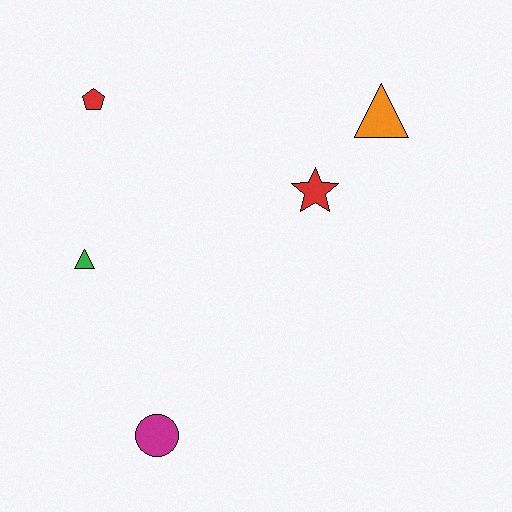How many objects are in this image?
There are 5 objects.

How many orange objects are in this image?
There is 1 orange object.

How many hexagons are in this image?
There are no hexagons.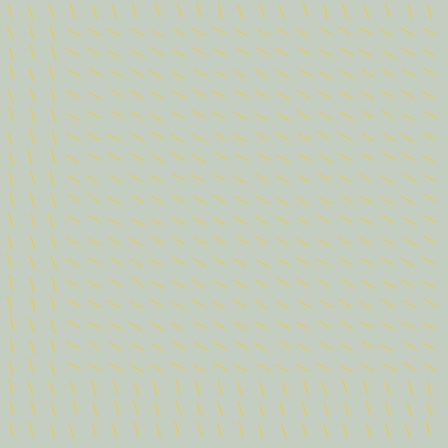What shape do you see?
I see a rectangle.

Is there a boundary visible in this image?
Yes, there is a texture boundary formed by a change in line orientation.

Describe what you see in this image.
The image is filled with small yellow line segments. A rectangle region in the image has lines oriented differently from the surrounding lines, creating a visible texture boundary.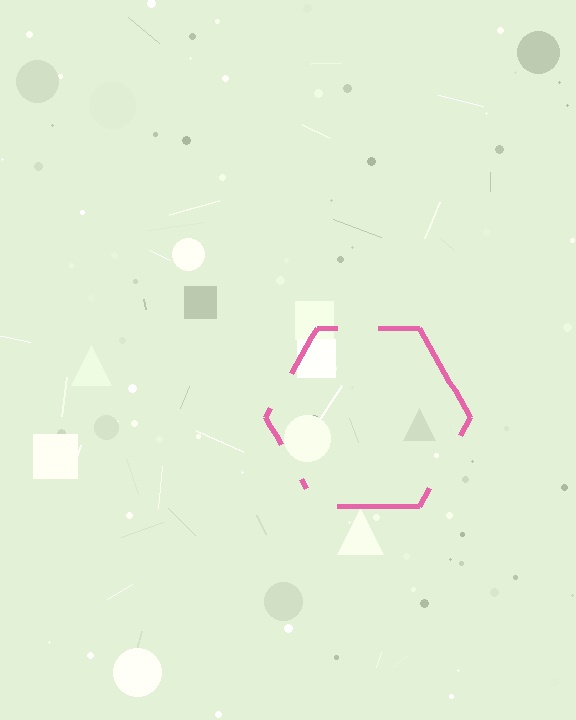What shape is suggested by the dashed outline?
The dashed outline suggests a hexagon.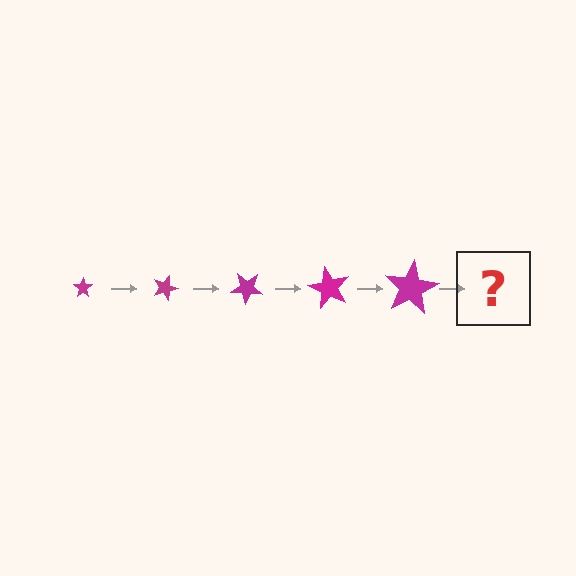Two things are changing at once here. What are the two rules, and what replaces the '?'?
The two rules are that the star grows larger each step and it rotates 20 degrees each step. The '?' should be a star, larger than the previous one and rotated 100 degrees from the start.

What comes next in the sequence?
The next element should be a star, larger than the previous one and rotated 100 degrees from the start.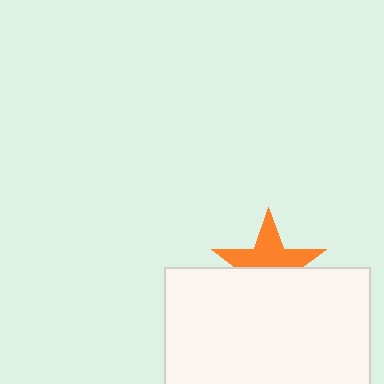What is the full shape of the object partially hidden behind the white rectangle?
The partially hidden object is an orange star.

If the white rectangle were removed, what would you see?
You would see the complete orange star.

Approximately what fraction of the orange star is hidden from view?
Roughly 48% of the orange star is hidden behind the white rectangle.